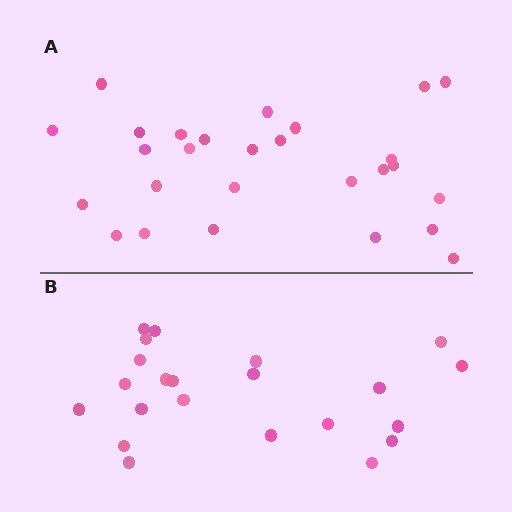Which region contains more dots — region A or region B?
Region A (the top region) has more dots.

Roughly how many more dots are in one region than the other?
Region A has about 5 more dots than region B.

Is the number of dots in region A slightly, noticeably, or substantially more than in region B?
Region A has only slightly more — the two regions are fairly close. The ratio is roughly 1.2 to 1.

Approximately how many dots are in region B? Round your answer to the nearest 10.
About 20 dots. (The exact count is 22, which rounds to 20.)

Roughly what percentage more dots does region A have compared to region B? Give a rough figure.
About 25% more.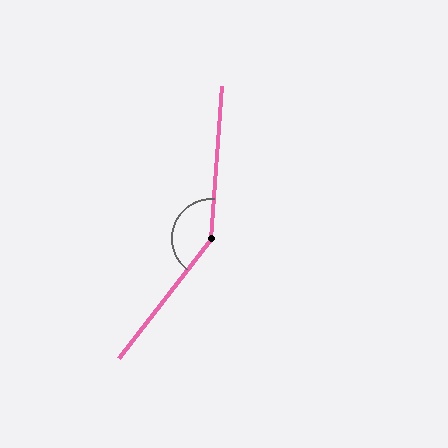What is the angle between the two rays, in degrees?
Approximately 146 degrees.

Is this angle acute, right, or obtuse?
It is obtuse.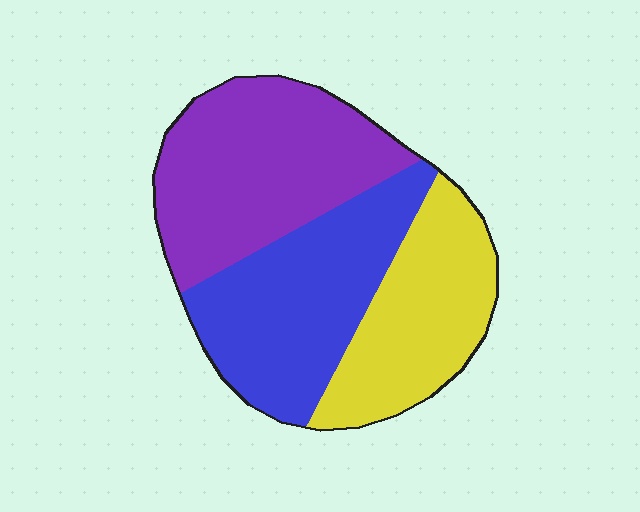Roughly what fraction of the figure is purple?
Purple takes up about three eighths (3/8) of the figure.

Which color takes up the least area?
Yellow, at roughly 30%.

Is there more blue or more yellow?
Blue.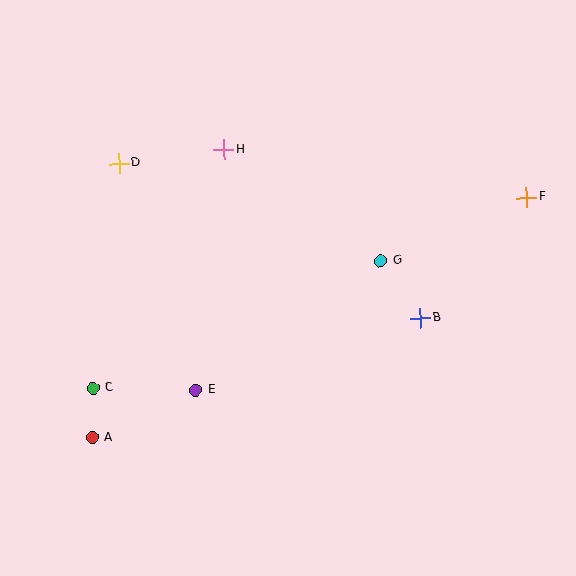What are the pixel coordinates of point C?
Point C is at (93, 388).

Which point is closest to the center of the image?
Point G at (381, 261) is closest to the center.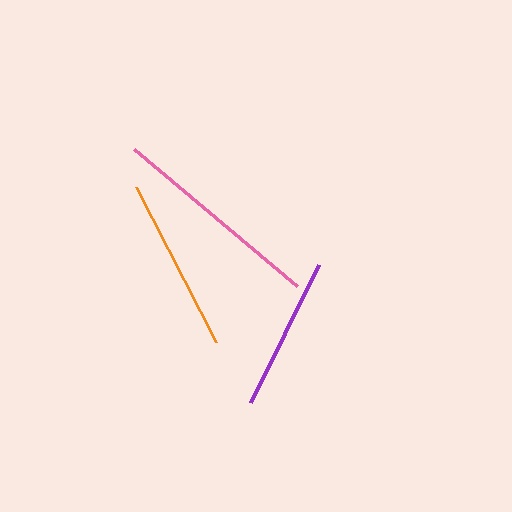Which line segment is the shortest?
The purple line is the shortest at approximately 154 pixels.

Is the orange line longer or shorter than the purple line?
The orange line is longer than the purple line.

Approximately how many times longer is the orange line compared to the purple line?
The orange line is approximately 1.1 times the length of the purple line.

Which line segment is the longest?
The pink line is the longest at approximately 213 pixels.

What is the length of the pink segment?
The pink segment is approximately 213 pixels long.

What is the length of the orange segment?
The orange segment is approximately 175 pixels long.